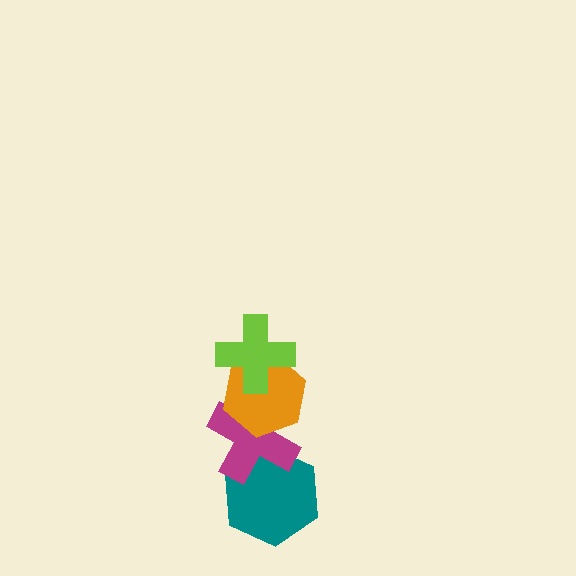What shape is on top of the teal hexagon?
The magenta cross is on top of the teal hexagon.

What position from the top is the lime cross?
The lime cross is 1st from the top.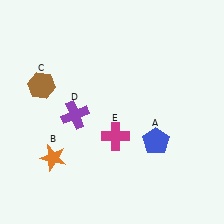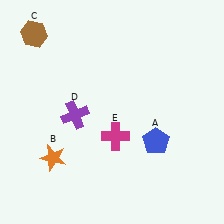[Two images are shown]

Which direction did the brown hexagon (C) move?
The brown hexagon (C) moved up.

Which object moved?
The brown hexagon (C) moved up.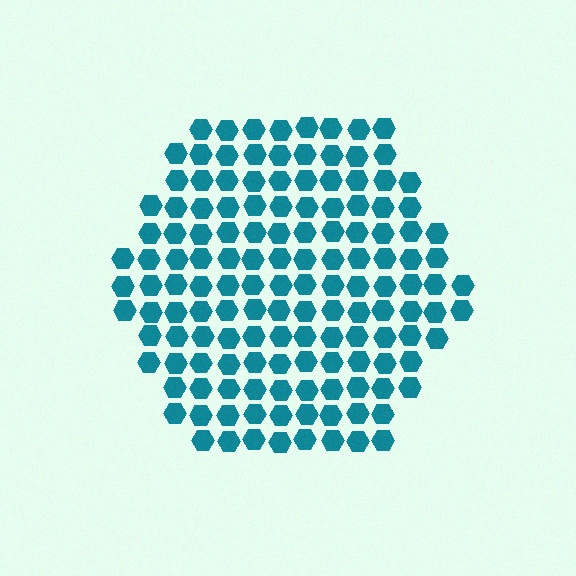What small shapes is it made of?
It is made of small hexagons.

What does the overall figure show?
The overall figure shows a hexagon.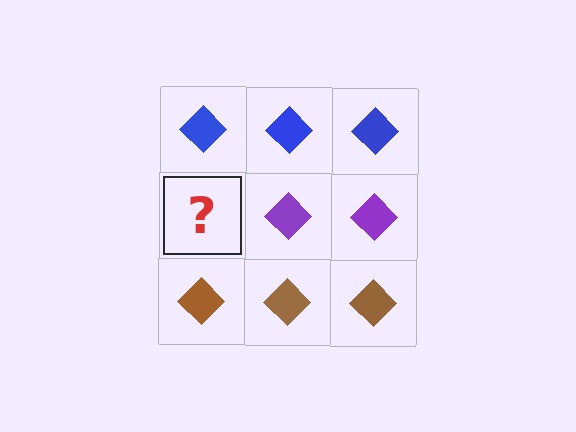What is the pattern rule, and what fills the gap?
The rule is that each row has a consistent color. The gap should be filled with a purple diamond.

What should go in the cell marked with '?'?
The missing cell should contain a purple diamond.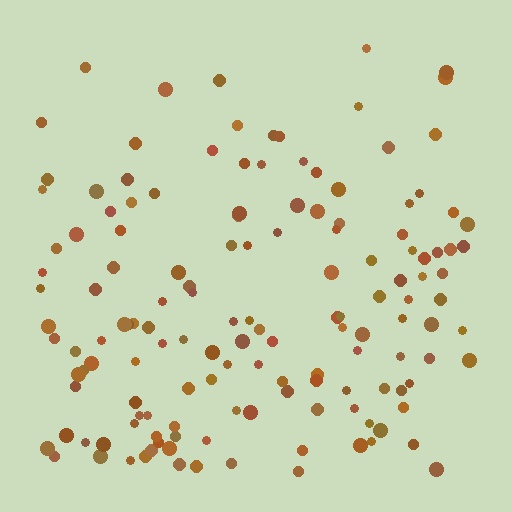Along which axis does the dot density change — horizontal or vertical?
Vertical.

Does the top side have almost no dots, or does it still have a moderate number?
Still a moderate number, just noticeably fewer than the bottom.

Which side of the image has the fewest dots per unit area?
The top.